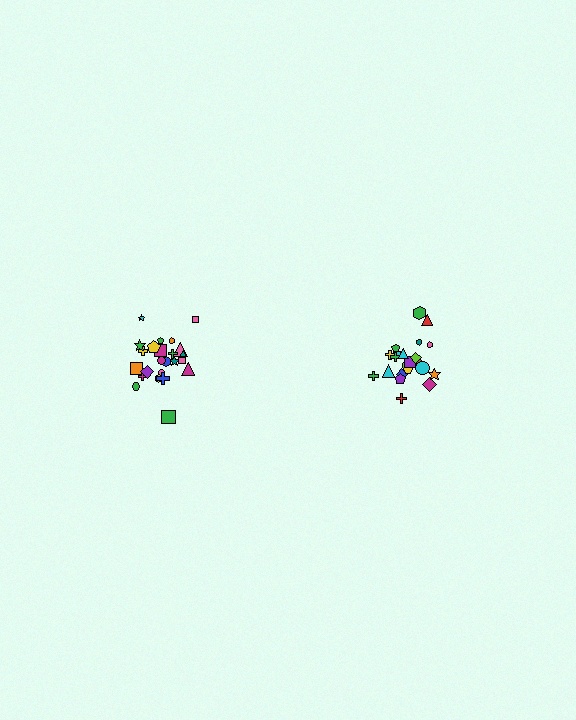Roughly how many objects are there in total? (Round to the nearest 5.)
Roughly 45 objects in total.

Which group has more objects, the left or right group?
The left group.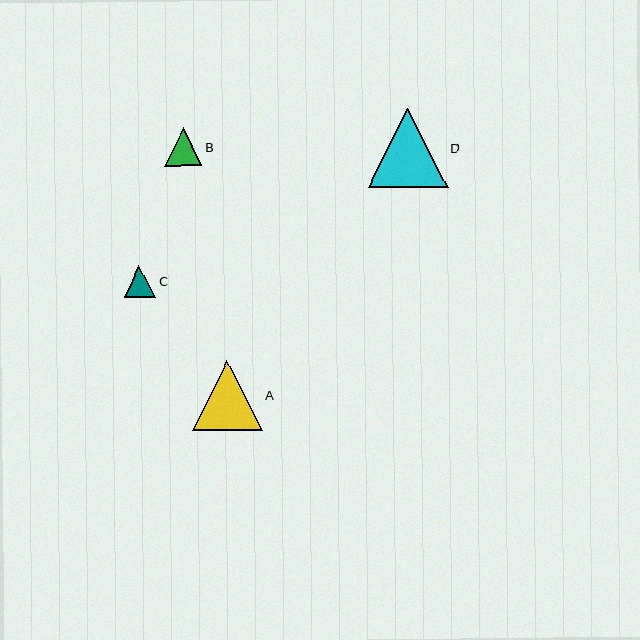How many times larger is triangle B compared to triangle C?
Triangle B is approximately 1.2 times the size of triangle C.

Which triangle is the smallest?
Triangle C is the smallest with a size of approximately 31 pixels.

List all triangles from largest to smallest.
From largest to smallest: D, A, B, C.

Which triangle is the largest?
Triangle D is the largest with a size of approximately 80 pixels.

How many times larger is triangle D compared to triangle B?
Triangle D is approximately 2.1 times the size of triangle B.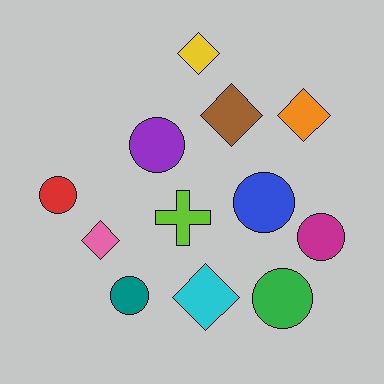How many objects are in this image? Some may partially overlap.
There are 12 objects.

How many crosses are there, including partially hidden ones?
There is 1 cross.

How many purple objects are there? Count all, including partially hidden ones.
There is 1 purple object.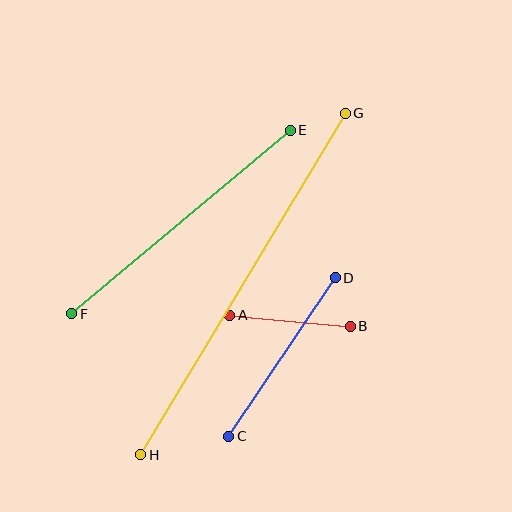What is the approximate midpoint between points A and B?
The midpoint is at approximately (290, 321) pixels.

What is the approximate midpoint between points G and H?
The midpoint is at approximately (243, 284) pixels.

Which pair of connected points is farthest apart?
Points G and H are farthest apart.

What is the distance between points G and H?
The distance is approximately 398 pixels.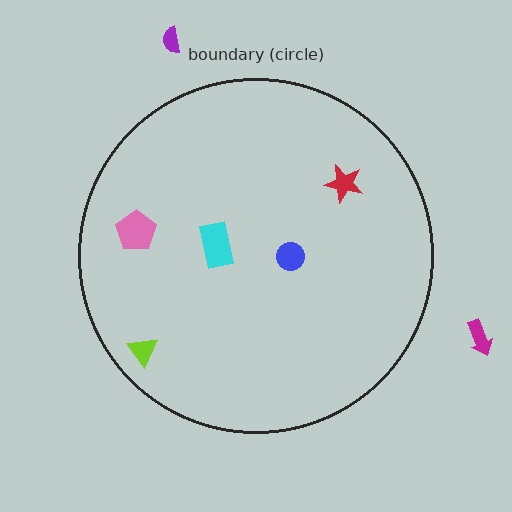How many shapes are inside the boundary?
5 inside, 2 outside.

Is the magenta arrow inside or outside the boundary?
Outside.